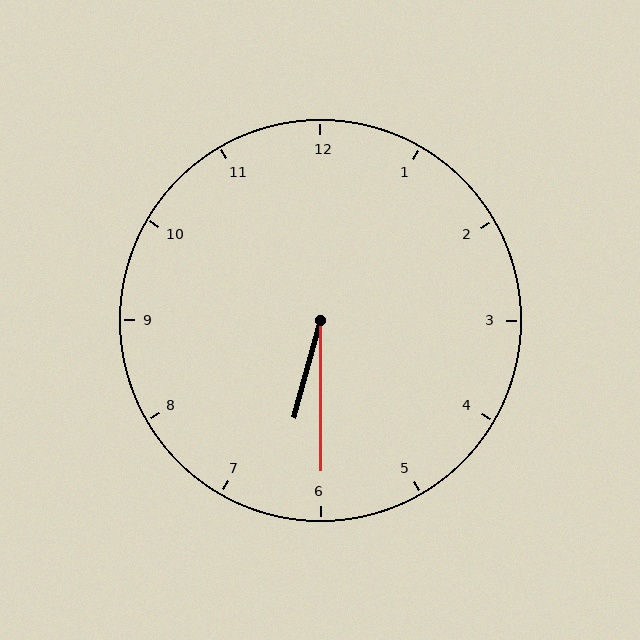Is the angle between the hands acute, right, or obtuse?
It is acute.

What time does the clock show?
6:30.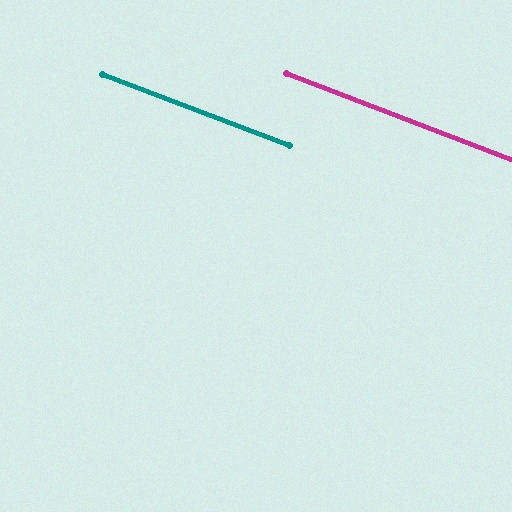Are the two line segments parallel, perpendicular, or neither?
Parallel — their directions differ by only 0.0°.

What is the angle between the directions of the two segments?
Approximately 0 degrees.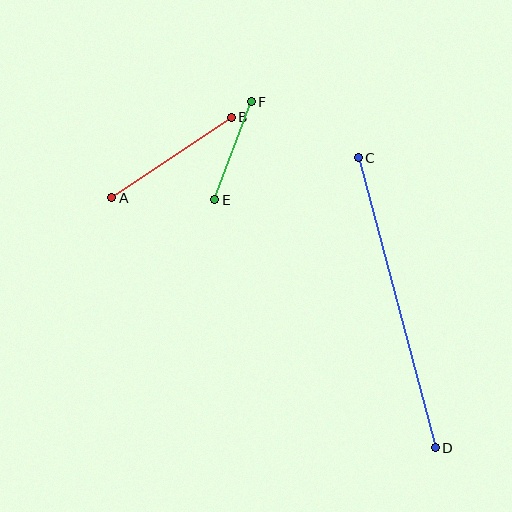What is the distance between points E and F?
The distance is approximately 105 pixels.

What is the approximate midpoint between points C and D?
The midpoint is at approximately (397, 303) pixels.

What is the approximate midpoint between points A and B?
The midpoint is at approximately (171, 157) pixels.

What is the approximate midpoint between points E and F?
The midpoint is at approximately (233, 151) pixels.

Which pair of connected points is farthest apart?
Points C and D are farthest apart.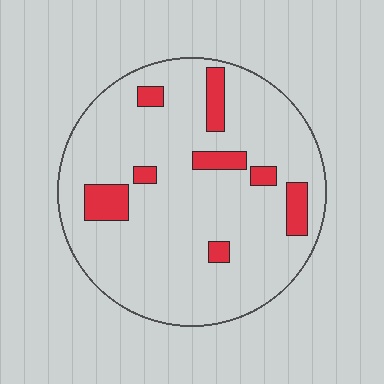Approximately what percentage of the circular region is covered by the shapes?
Approximately 15%.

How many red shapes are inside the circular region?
8.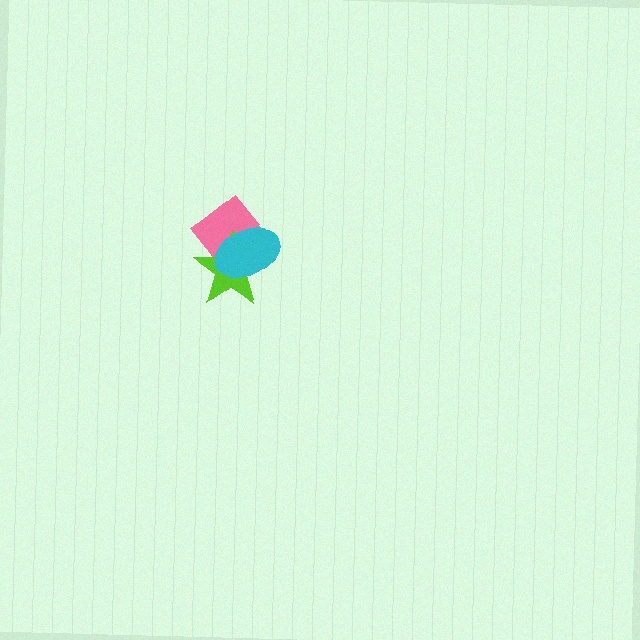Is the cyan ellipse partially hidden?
No, no other shape covers it.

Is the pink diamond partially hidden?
Yes, it is partially covered by another shape.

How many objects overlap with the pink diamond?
2 objects overlap with the pink diamond.